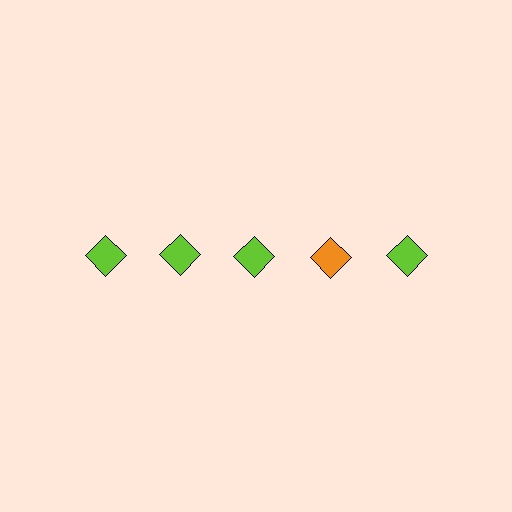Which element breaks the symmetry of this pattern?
The orange diamond in the top row, second from right column breaks the symmetry. All other shapes are lime diamonds.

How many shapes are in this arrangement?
There are 5 shapes arranged in a grid pattern.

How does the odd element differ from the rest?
It has a different color: orange instead of lime.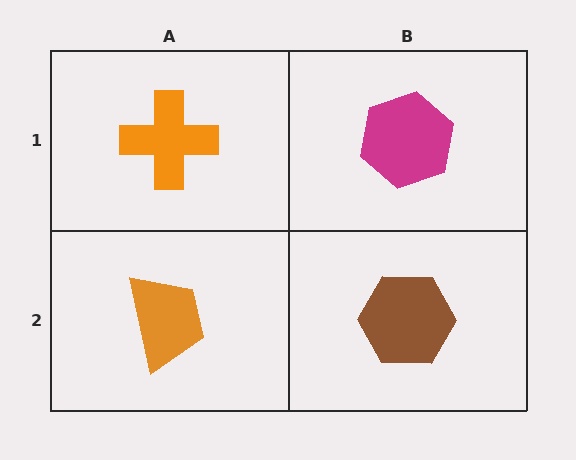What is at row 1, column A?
An orange cross.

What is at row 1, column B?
A magenta hexagon.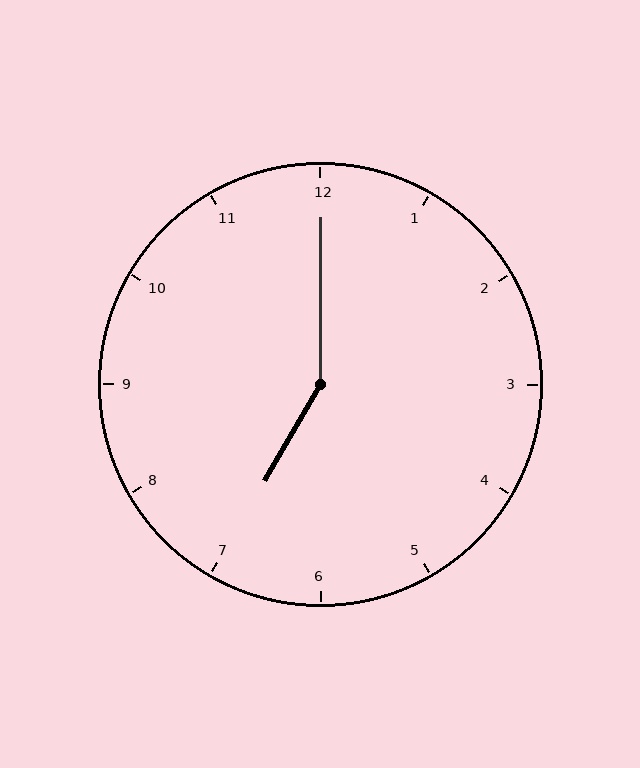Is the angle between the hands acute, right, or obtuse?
It is obtuse.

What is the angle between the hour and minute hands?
Approximately 150 degrees.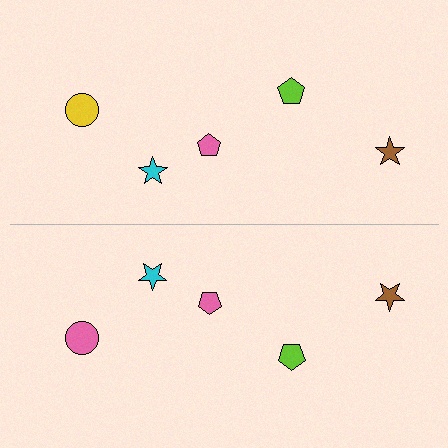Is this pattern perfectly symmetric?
No, the pattern is not perfectly symmetric. The pink circle on the bottom side breaks the symmetry — its mirror counterpart is yellow.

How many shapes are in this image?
There are 10 shapes in this image.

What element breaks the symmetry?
The pink circle on the bottom side breaks the symmetry — its mirror counterpart is yellow.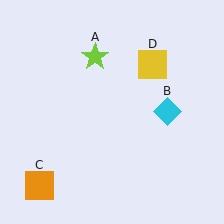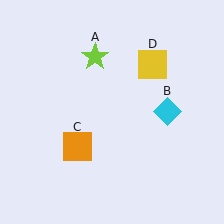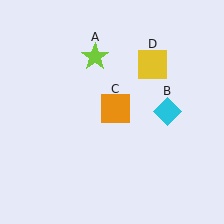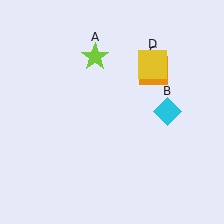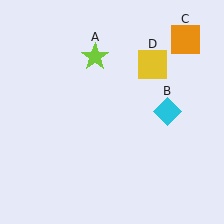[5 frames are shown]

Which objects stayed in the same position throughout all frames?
Lime star (object A) and cyan diamond (object B) and yellow square (object D) remained stationary.